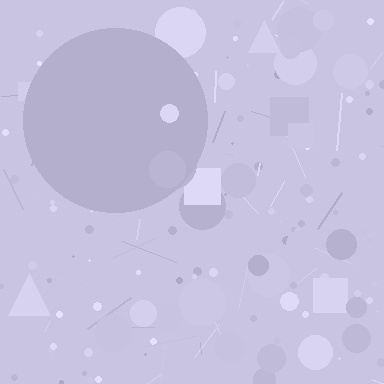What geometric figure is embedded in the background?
A circle is embedded in the background.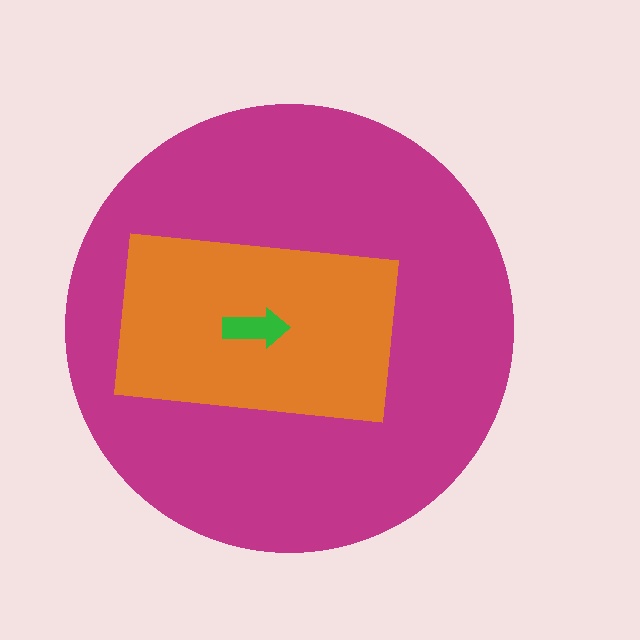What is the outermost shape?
The magenta circle.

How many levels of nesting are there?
3.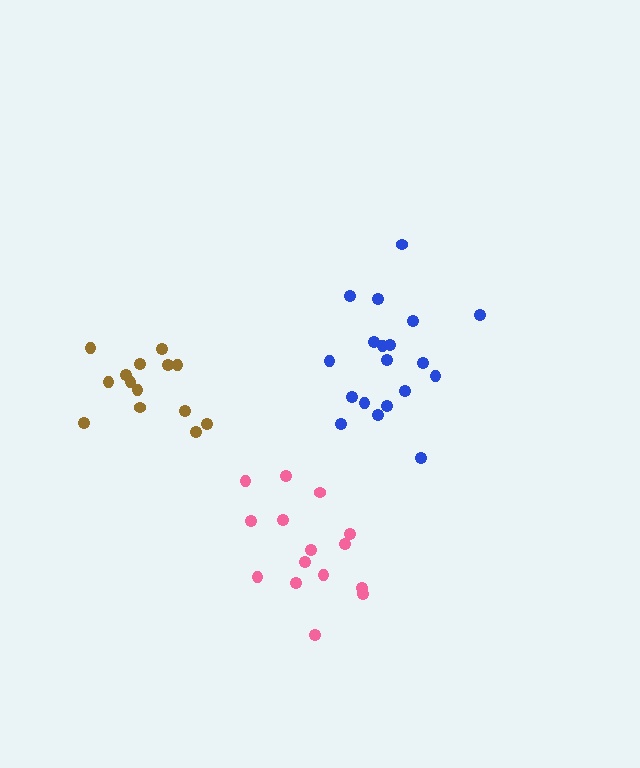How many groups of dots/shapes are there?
There are 3 groups.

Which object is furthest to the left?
The brown cluster is leftmost.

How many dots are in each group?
Group 1: 15 dots, Group 2: 14 dots, Group 3: 19 dots (48 total).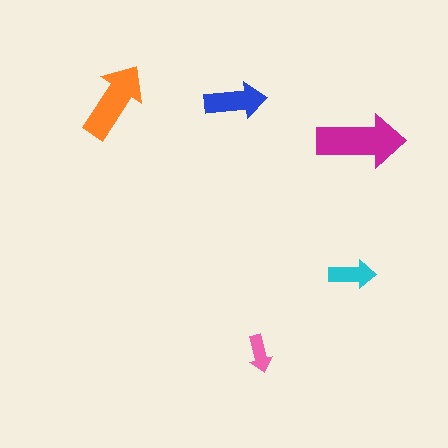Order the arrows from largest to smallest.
the magenta one, the orange one, the blue one, the cyan one, the pink one.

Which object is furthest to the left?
The orange arrow is leftmost.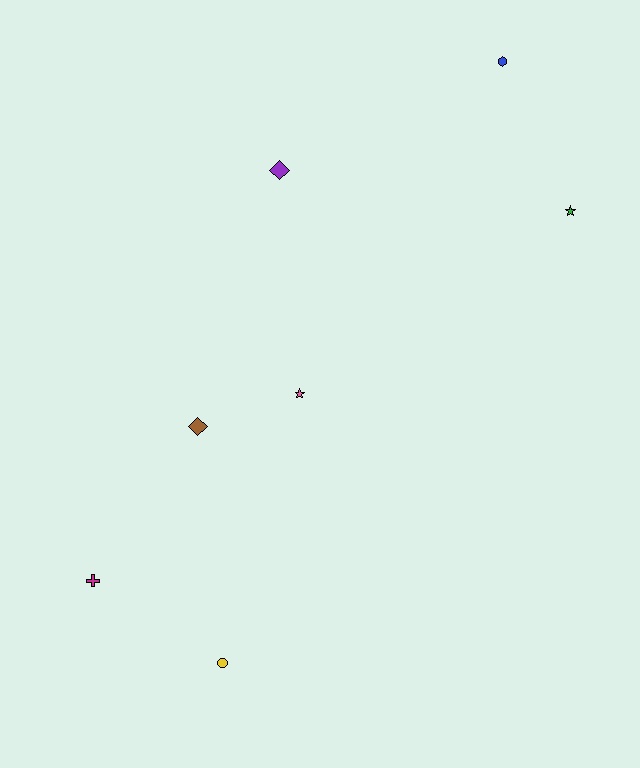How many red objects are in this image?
There are no red objects.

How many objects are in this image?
There are 7 objects.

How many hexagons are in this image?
There is 1 hexagon.